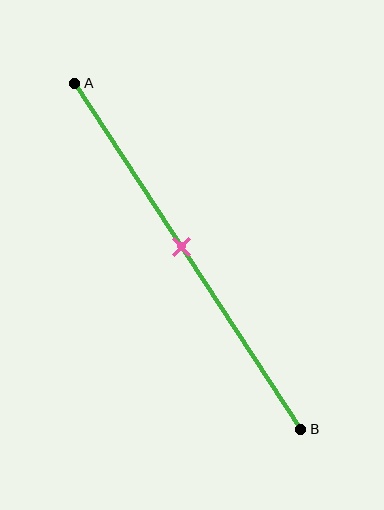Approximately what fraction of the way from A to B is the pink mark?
The pink mark is approximately 45% of the way from A to B.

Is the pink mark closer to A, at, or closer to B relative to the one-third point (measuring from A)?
The pink mark is closer to point B than the one-third point of segment AB.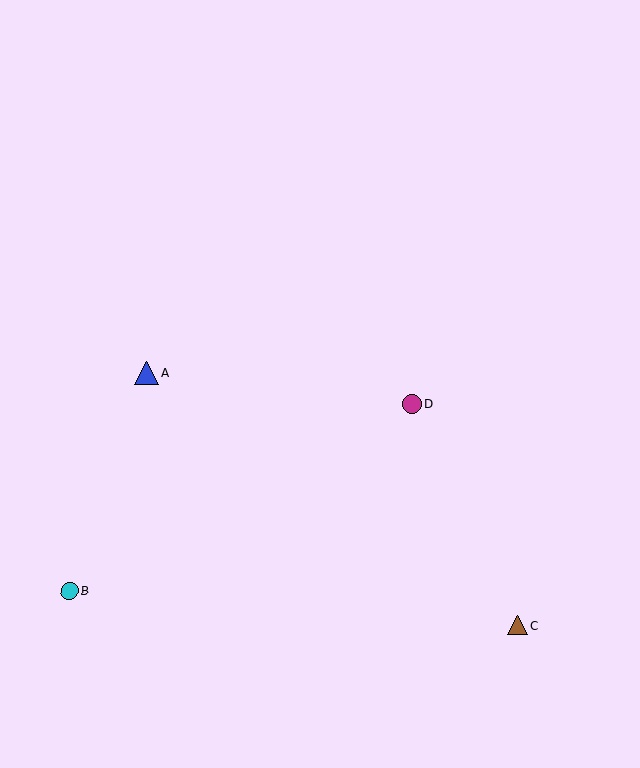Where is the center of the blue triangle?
The center of the blue triangle is at (147, 373).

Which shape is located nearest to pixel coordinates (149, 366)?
The blue triangle (labeled A) at (147, 373) is nearest to that location.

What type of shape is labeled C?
Shape C is a brown triangle.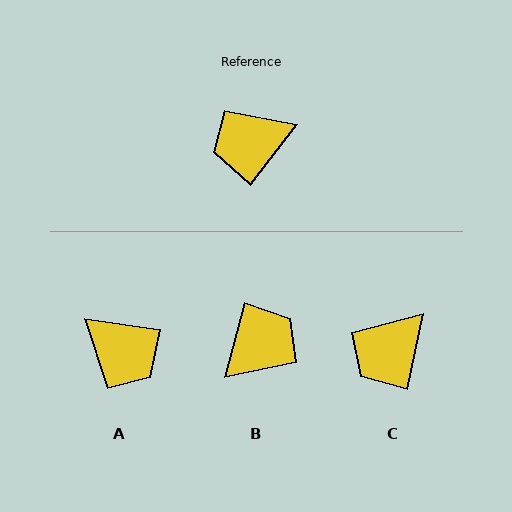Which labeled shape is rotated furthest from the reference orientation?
B, about 157 degrees away.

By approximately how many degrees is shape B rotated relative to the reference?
Approximately 157 degrees clockwise.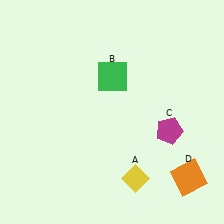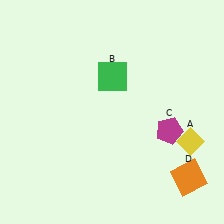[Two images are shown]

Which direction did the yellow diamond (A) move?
The yellow diamond (A) moved right.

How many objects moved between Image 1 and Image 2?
1 object moved between the two images.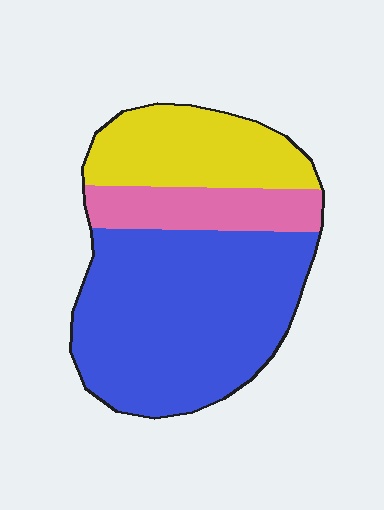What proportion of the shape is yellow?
Yellow takes up about one quarter (1/4) of the shape.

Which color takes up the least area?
Pink, at roughly 15%.